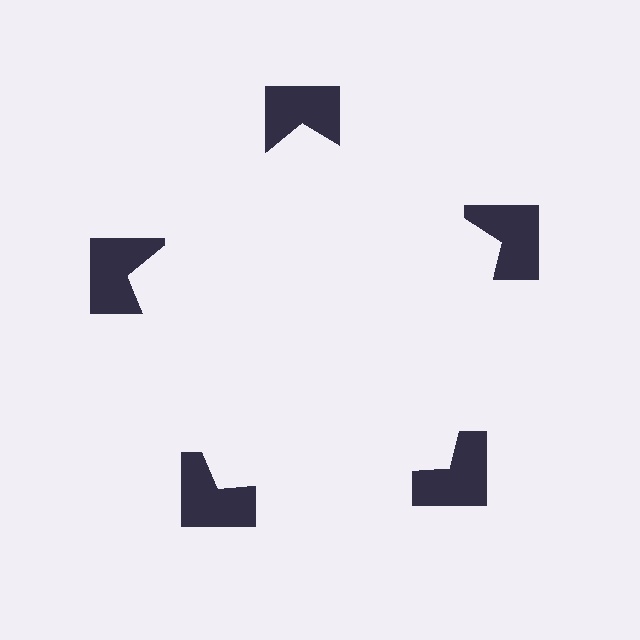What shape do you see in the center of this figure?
An illusory pentagon — its edges are inferred from the aligned wedge cuts in the notched squares, not physically drawn.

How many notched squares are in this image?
There are 5 — one at each vertex of the illusory pentagon.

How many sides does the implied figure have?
5 sides.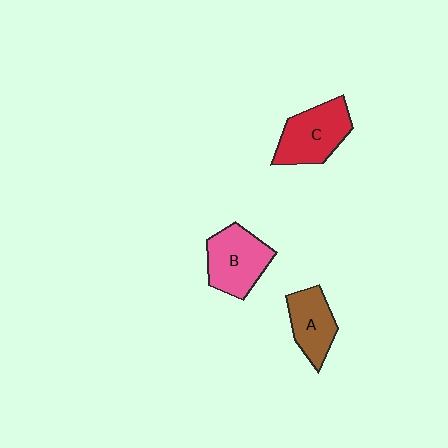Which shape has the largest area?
Shape C (red).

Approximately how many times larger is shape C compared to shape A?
Approximately 1.3 times.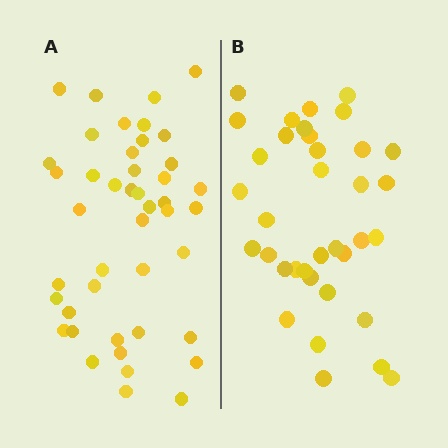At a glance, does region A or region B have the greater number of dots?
Region A (the left region) has more dots.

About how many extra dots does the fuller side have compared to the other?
Region A has roughly 8 or so more dots than region B.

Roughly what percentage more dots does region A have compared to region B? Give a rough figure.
About 20% more.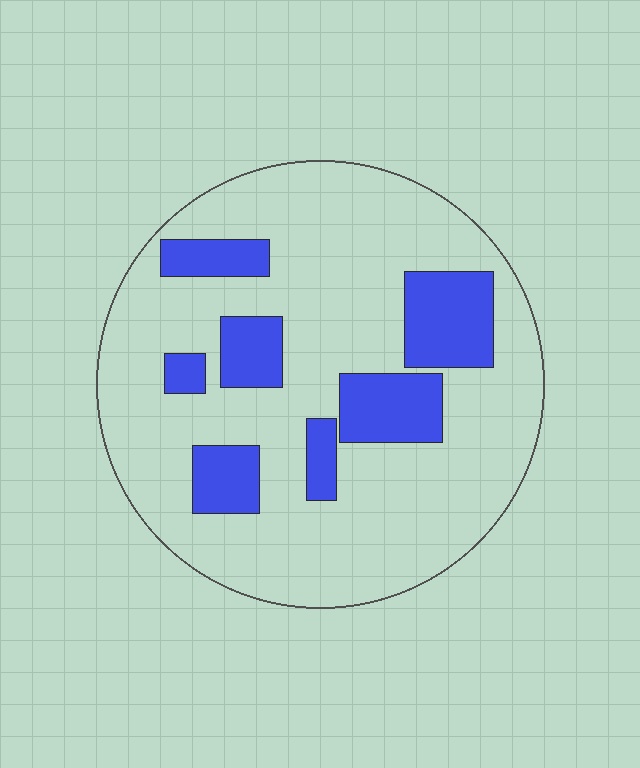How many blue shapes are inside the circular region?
7.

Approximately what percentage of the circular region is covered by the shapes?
Approximately 20%.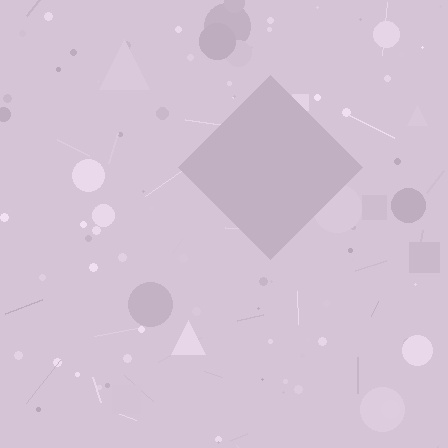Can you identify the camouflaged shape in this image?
The camouflaged shape is a diamond.